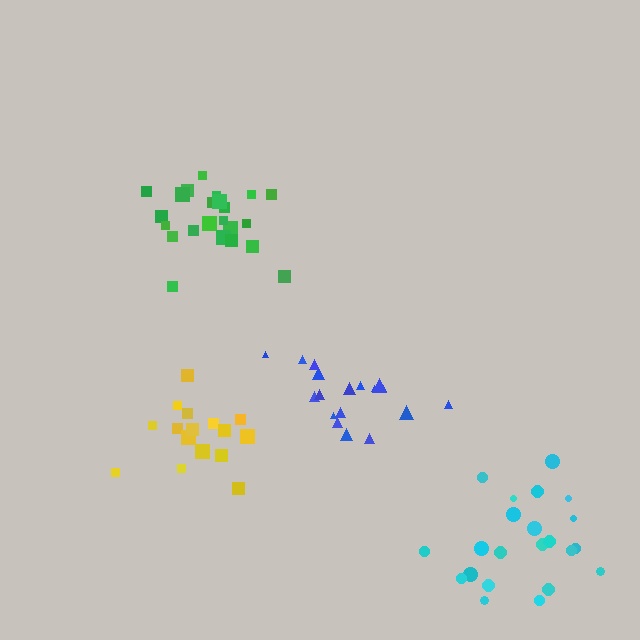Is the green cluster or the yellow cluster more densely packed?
Green.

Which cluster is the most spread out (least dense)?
Yellow.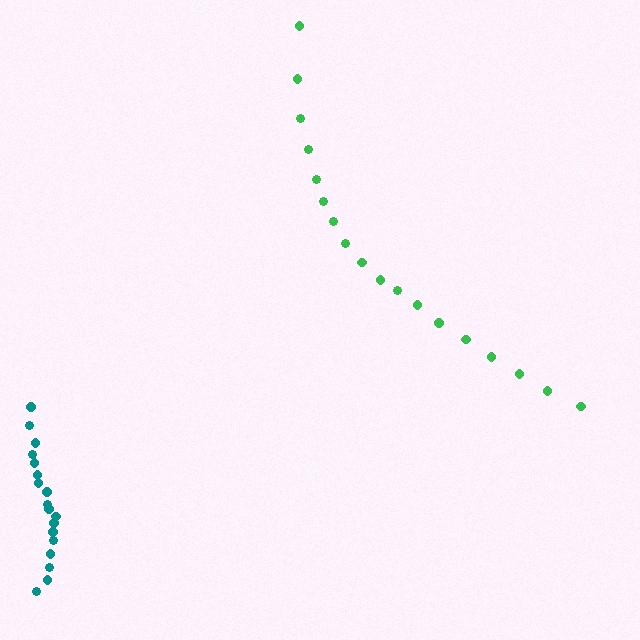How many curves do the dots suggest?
There are 2 distinct paths.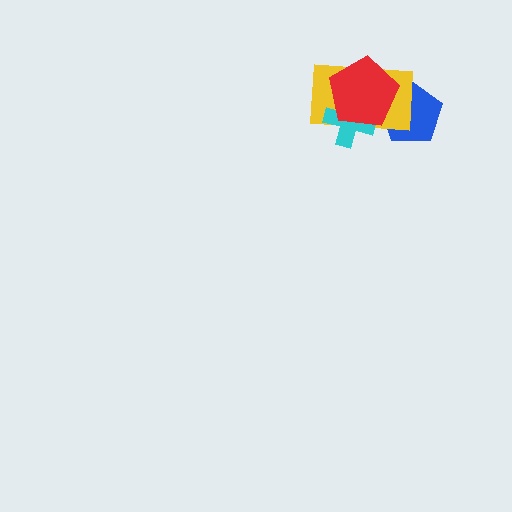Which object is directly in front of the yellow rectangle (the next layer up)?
The cyan cross is directly in front of the yellow rectangle.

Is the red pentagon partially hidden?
No, no other shape covers it.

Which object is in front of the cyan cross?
The red pentagon is in front of the cyan cross.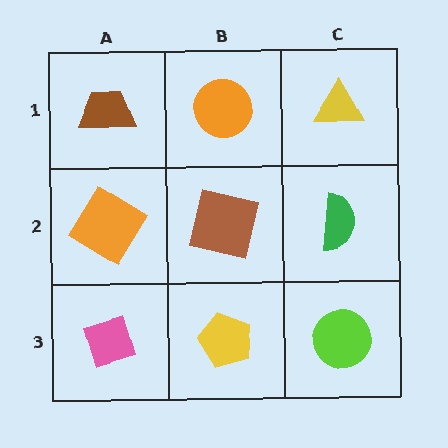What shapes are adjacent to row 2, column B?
An orange circle (row 1, column B), a yellow pentagon (row 3, column B), an orange diamond (row 2, column A), a green semicircle (row 2, column C).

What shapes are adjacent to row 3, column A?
An orange diamond (row 2, column A), a yellow pentagon (row 3, column B).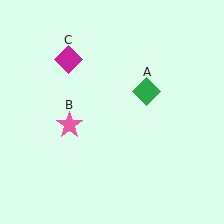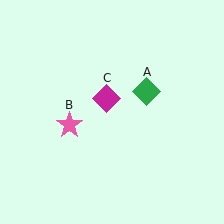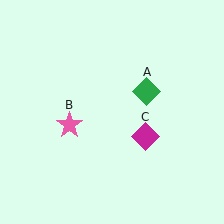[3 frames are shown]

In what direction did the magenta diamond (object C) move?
The magenta diamond (object C) moved down and to the right.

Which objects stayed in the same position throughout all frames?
Green diamond (object A) and pink star (object B) remained stationary.